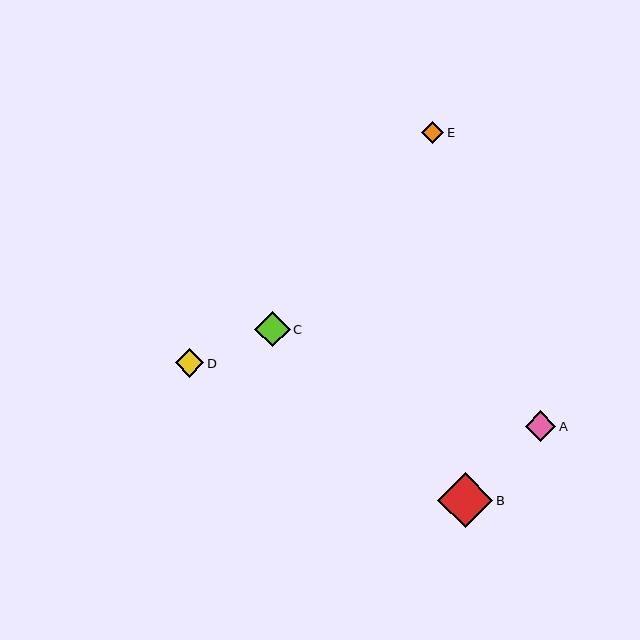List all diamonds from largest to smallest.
From largest to smallest: B, C, A, D, E.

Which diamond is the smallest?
Diamond E is the smallest with a size of approximately 22 pixels.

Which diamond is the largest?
Diamond B is the largest with a size of approximately 55 pixels.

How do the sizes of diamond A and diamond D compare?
Diamond A and diamond D are approximately the same size.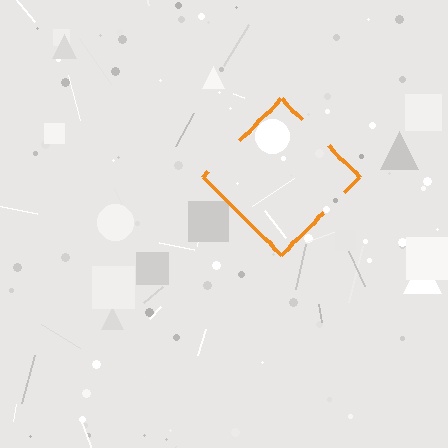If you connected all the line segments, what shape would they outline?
They would outline a diamond.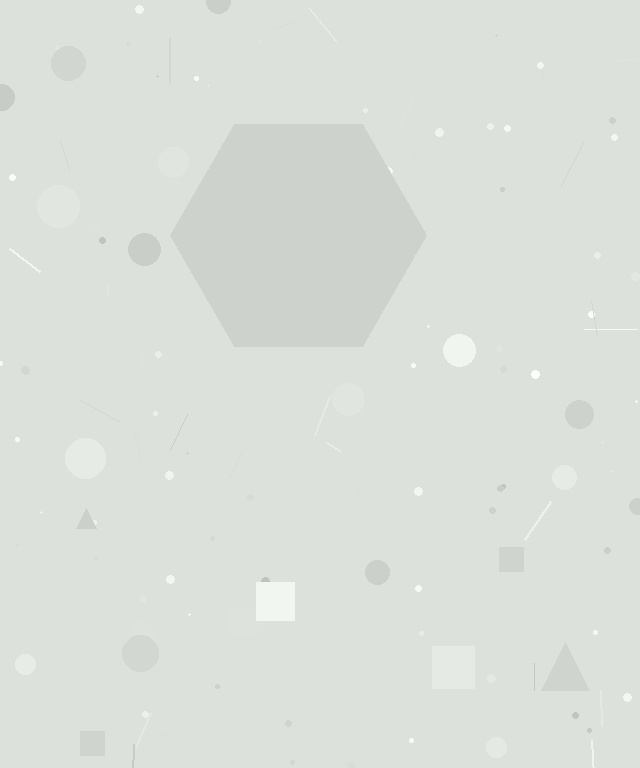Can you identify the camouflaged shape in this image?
The camouflaged shape is a hexagon.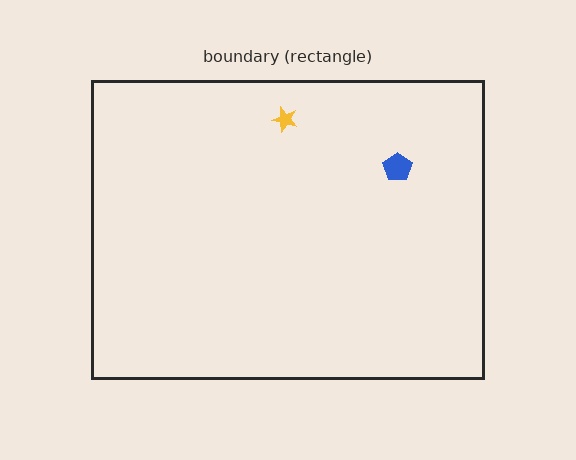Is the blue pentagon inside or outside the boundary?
Inside.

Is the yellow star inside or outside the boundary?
Inside.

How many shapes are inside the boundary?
2 inside, 0 outside.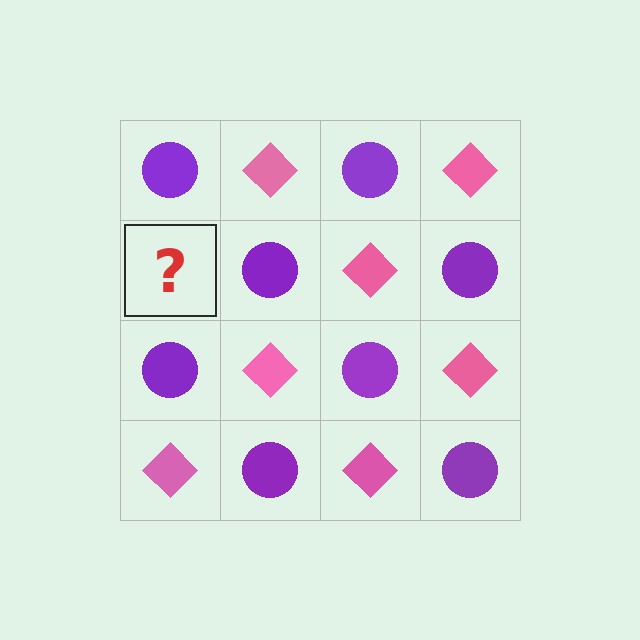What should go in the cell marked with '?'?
The missing cell should contain a pink diamond.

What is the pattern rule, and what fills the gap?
The rule is that it alternates purple circle and pink diamond in a checkerboard pattern. The gap should be filled with a pink diamond.